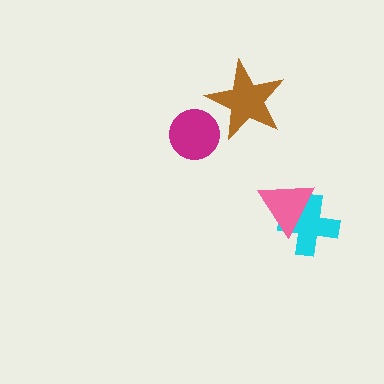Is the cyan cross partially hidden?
Yes, it is partially covered by another shape.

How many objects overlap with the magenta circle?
0 objects overlap with the magenta circle.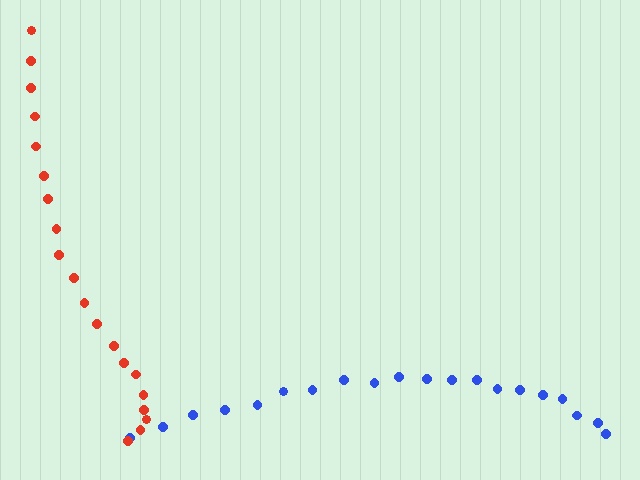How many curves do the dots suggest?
There are 2 distinct paths.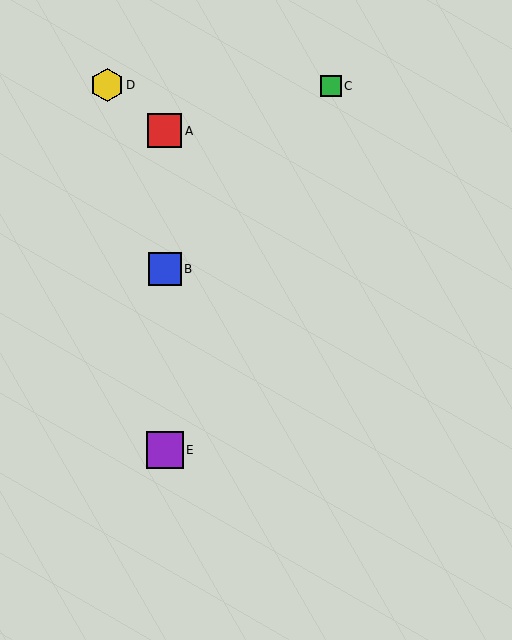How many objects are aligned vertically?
3 objects (A, B, E) are aligned vertically.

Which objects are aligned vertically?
Objects A, B, E are aligned vertically.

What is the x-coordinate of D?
Object D is at x≈107.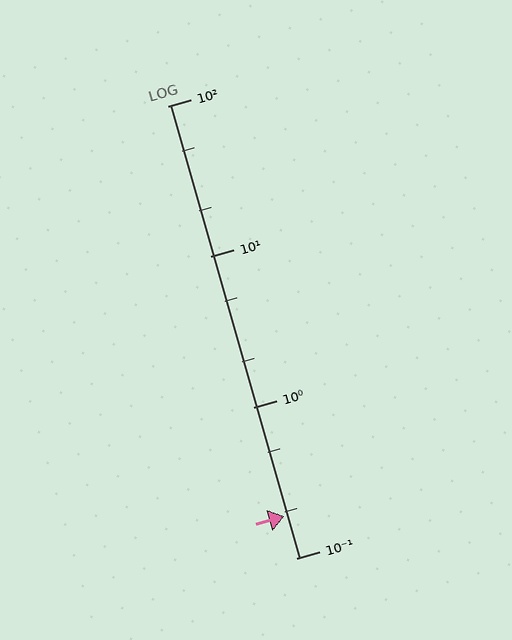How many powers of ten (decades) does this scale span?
The scale spans 3 decades, from 0.1 to 100.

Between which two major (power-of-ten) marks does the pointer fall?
The pointer is between 0.1 and 1.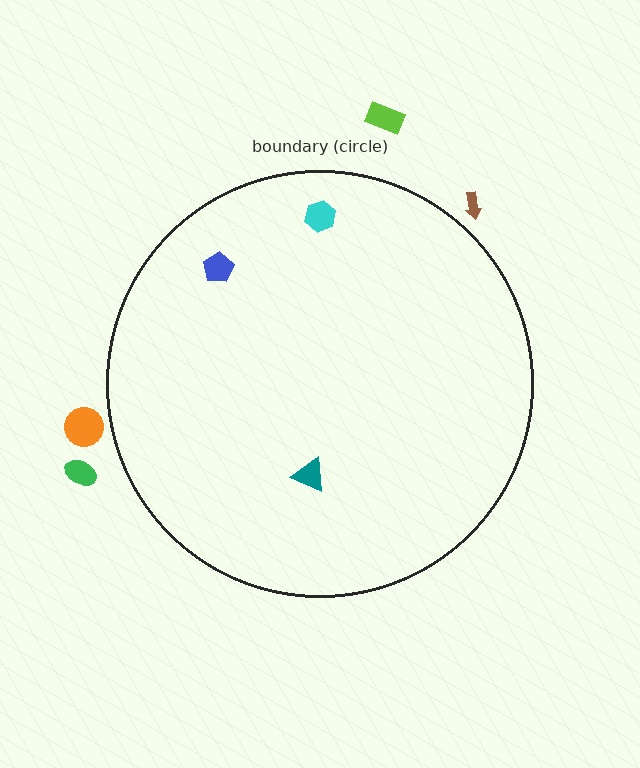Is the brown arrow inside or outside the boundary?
Outside.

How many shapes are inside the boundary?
3 inside, 4 outside.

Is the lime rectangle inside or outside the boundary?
Outside.